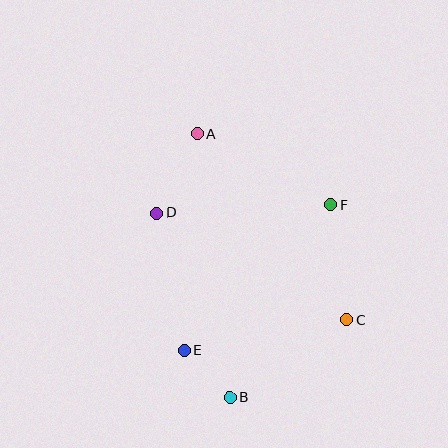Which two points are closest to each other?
Points B and E are closest to each other.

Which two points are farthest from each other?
Points A and B are farthest from each other.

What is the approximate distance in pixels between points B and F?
The distance between B and F is approximately 217 pixels.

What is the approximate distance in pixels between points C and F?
The distance between C and F is approximately 116 pixels.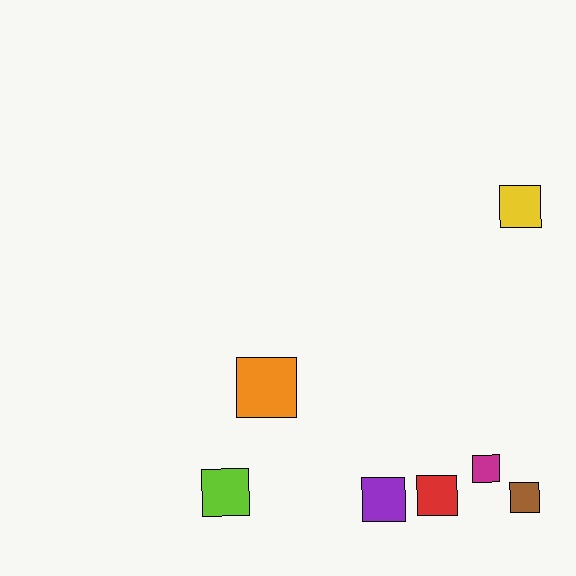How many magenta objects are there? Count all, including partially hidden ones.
There is 1 magenta object.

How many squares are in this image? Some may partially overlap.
There are 7 squares.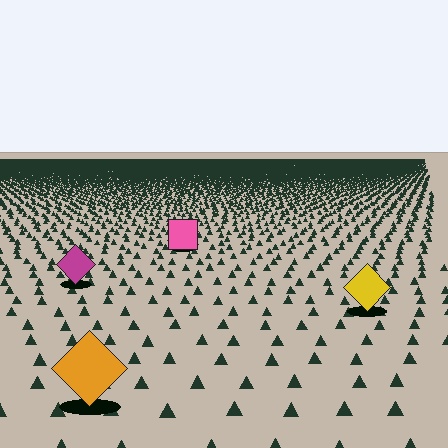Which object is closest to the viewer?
The orange diamond is closest. The texture marks near it are larger and more spread out.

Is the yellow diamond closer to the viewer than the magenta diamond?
Yes. The yellow diamond is closer — you can tell from the texture gradient: the ground texture is coarser near it.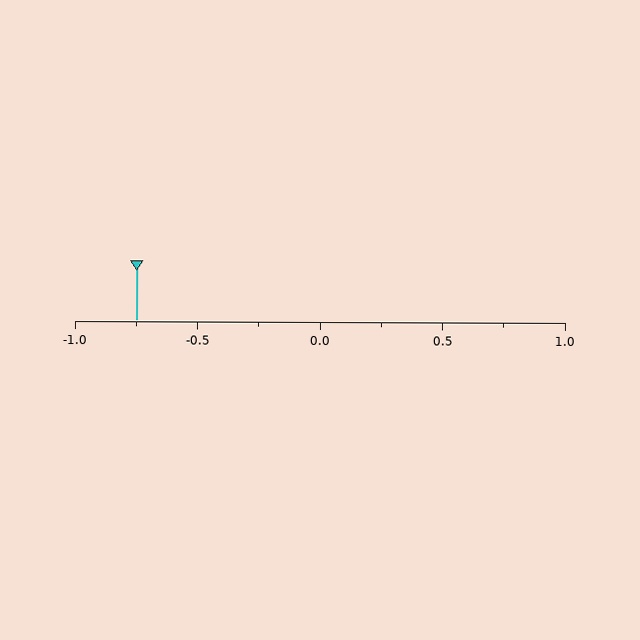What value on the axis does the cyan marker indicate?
The marker indicates approximately -0.75.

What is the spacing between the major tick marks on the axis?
The major ticks are spaced 0.5 apart.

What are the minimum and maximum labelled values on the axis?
The axis runs from -1.0 to 1.0.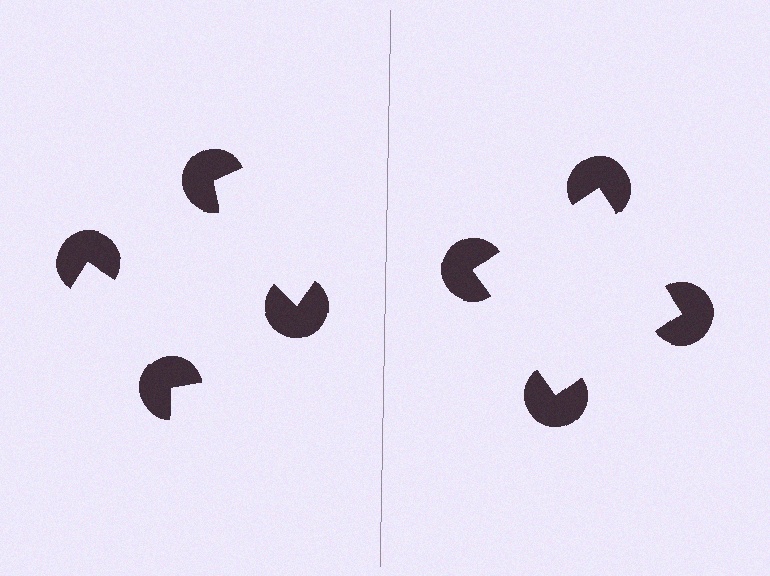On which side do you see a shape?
An illusory square appears on the right side. On the left side the wedge cuts are rotated, so no coherent shape forms.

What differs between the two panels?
The pac-man discs are positioned identically on both sides; only the wedge orientations differ. On the right they align to a square; on the left they are misaligned.